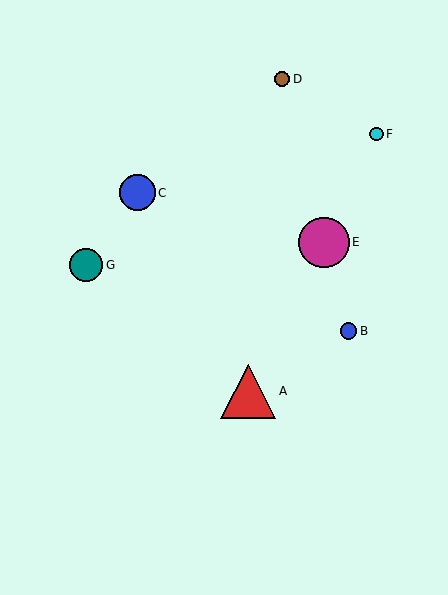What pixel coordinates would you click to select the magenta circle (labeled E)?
Click at (324, 242) to select the magenta circle E.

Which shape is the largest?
The red triangle (labeled A) is the largest.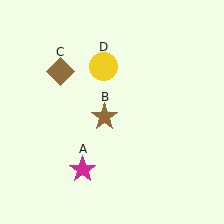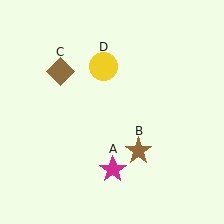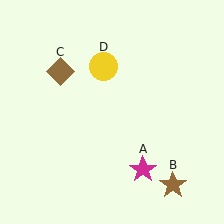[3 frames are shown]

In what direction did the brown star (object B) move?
The brown star (object B) moved down and to the right.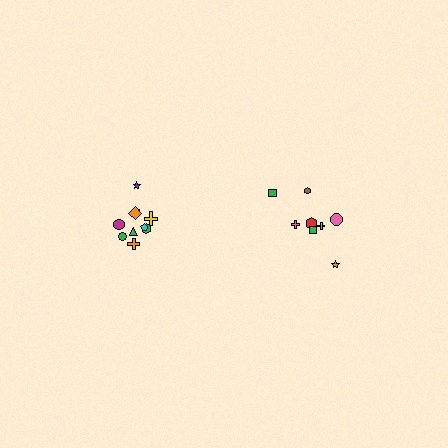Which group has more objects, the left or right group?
The left group.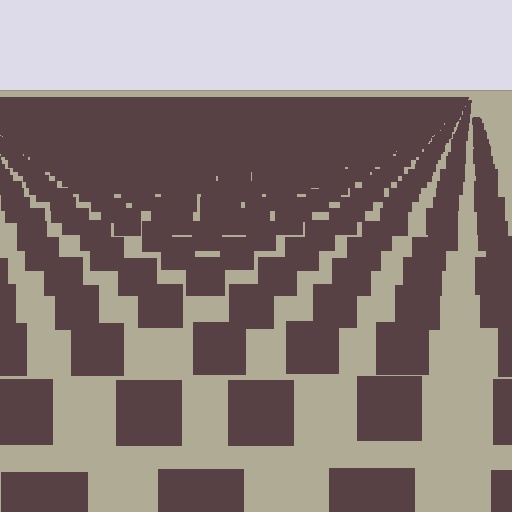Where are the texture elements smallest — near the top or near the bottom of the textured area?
Near the top.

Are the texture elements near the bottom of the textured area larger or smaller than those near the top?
Larger. Near the bottom, elements are closer to the viewer and appear at a bigger on-screen size.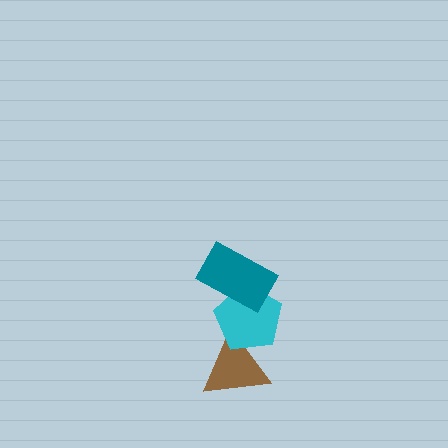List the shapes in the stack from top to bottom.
From top to bottom: the teal rectangle, the cyan pentagon, the brown triangle.